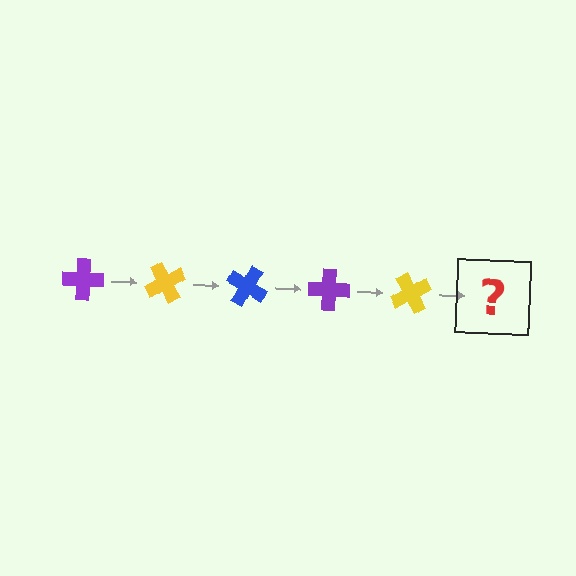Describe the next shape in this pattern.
It should be a blue cross, rotated 300 degrees from the start.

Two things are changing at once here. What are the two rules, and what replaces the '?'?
The two rules are that it rotates 60 degrees each step and the color cycles through purple, yellow, and blue. The '?' should be a blue cross, rotated 300 degrees from the start.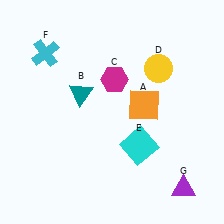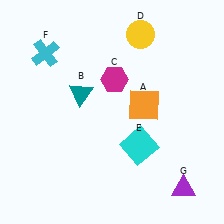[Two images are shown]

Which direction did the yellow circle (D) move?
The yellow circle (D) moved up.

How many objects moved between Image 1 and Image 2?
1 object moved between the two images.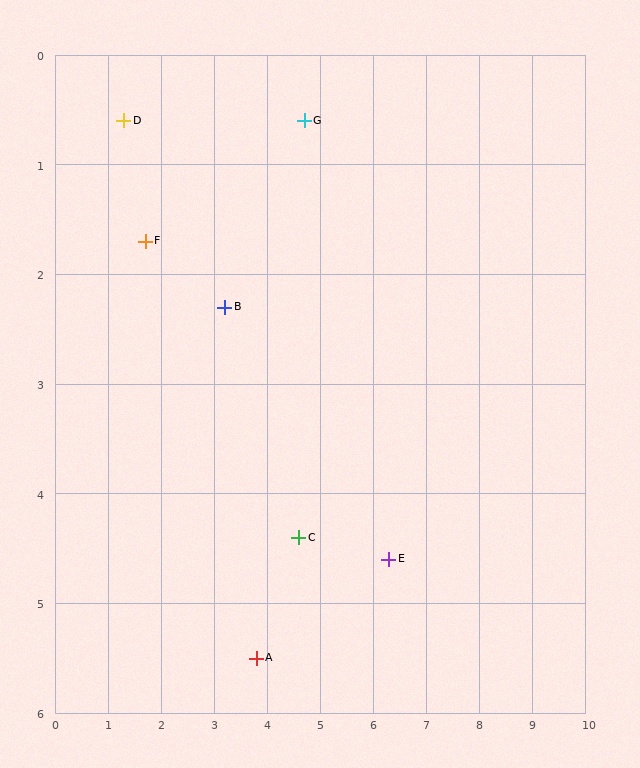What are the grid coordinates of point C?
Point C is at approximately (4.6, 4.4).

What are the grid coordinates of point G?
Point G is at approximately (4.7, 0.6).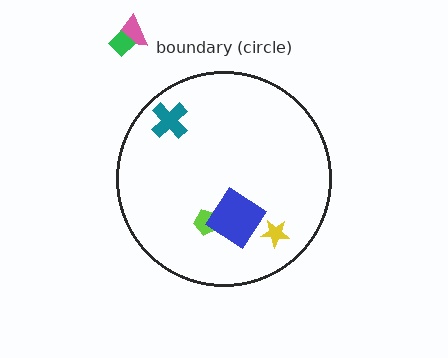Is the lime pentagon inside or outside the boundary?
Inside.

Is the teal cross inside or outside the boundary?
Inside.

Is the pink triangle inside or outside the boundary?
Outside.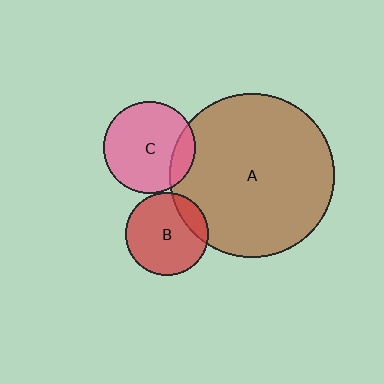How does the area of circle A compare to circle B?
Approximately 3.9 times.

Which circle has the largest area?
Circle A (brown).